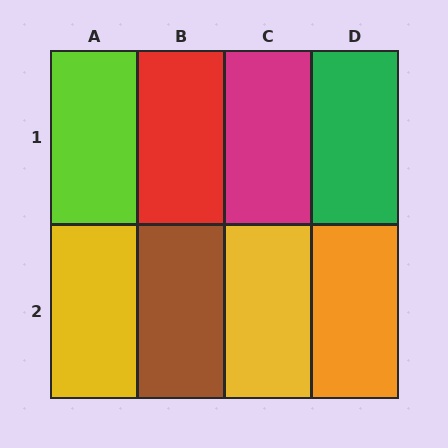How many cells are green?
1 cell is green.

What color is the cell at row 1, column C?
Magenta.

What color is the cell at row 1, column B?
Red.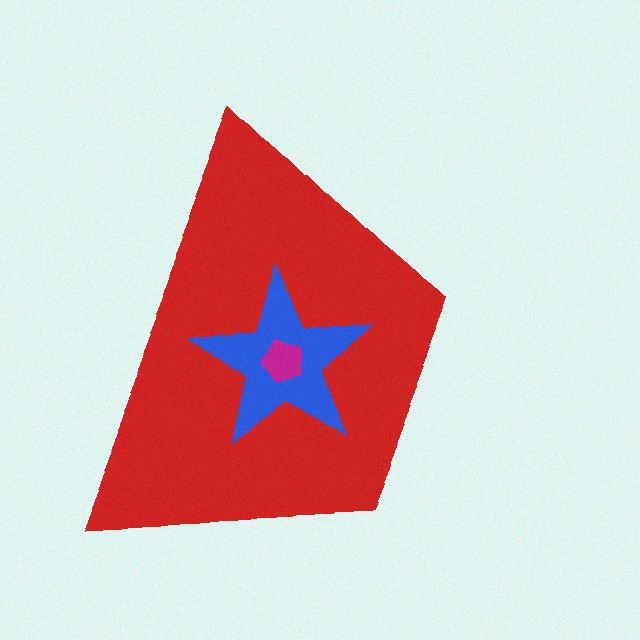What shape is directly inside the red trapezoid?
The blue star.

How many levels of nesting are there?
3.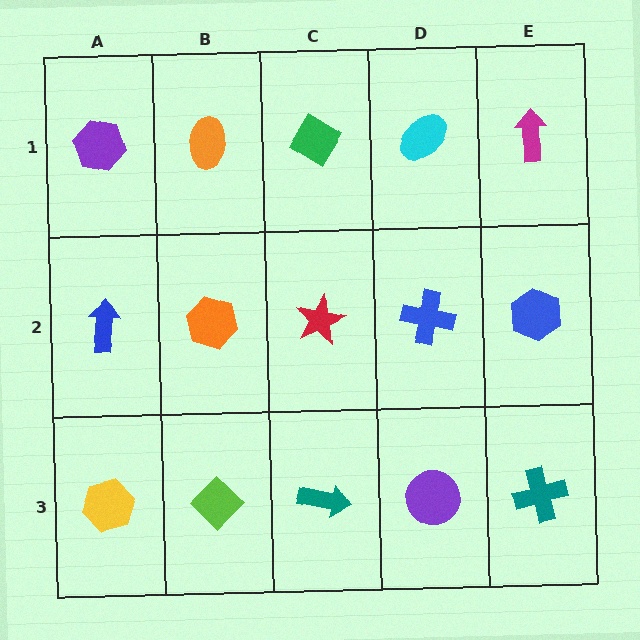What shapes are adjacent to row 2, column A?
A purple hexagon (row 1, column A), a yellow hexagon (row 3, column A), an orange hexagon (row 2, column B).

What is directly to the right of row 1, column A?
An orange ellipse.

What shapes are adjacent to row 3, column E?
A blue hexagon (row 2, column E), a purple circle (row 3, column D).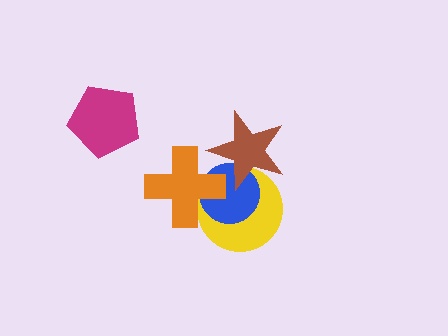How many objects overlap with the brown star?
3 objects overlap with the brown star.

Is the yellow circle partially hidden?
Yes, it is partially covered by another shape.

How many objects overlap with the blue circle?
3 objects overlap with the blue circle.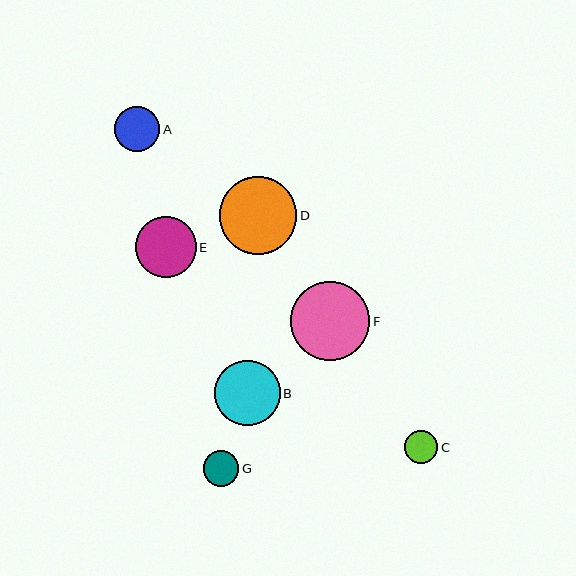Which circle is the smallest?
Circle C is the smallest with a size of approximately 34 pixels.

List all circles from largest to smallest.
From largest to smallest: F, D, B, E, A, G, C.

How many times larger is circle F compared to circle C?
Circle F is approximately 2.4 times the size of circle C.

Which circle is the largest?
Circle F is the largest with a size of approximately 79 pixels.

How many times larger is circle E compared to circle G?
Circle E is approximately 1.7 times the size of circle G.